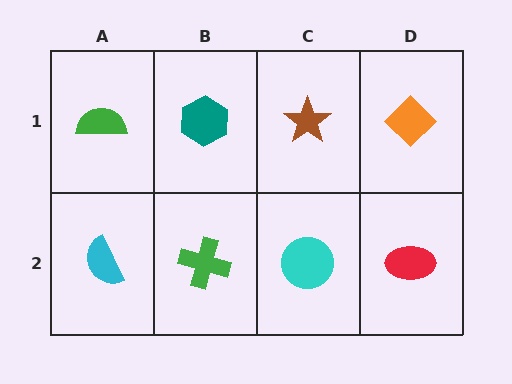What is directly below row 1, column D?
A red ellipse.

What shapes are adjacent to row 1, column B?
A green cross (row 2, column B), a green semicircle (row 1, column A), a brown star (row 1, column C).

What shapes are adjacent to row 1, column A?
A cyan semicircle (row 2, column A), a teal hexagon (row 1, column B).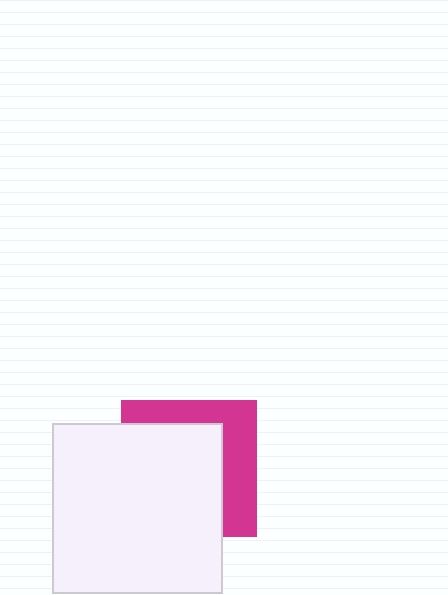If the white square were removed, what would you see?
You would see the complete magenta square.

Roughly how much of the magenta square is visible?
A small part of it is visible (roughly 38%).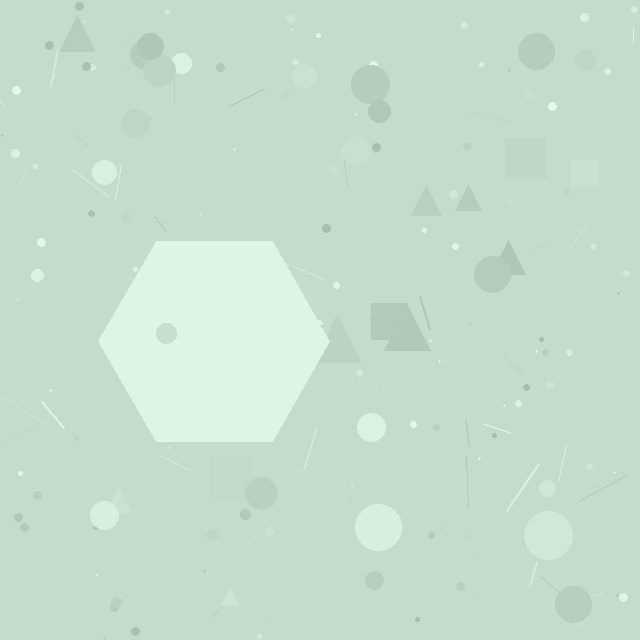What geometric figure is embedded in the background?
A hexagon is embedded in the background.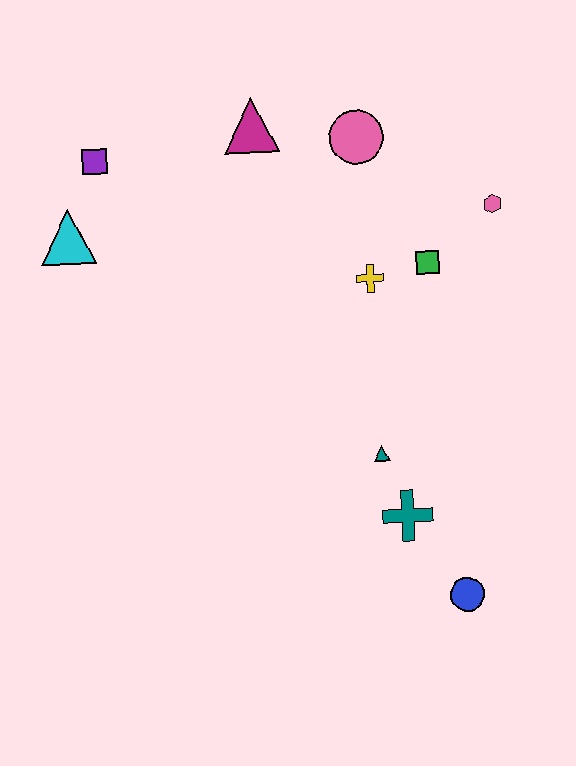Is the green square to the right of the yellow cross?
Yes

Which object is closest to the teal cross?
The teal triangle is closest to the teal cross.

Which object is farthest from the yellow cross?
The blue circle is farthest from the yellow cross.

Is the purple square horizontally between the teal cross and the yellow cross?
No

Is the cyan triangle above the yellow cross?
Yes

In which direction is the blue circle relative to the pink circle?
The blue circle is below the pink circle.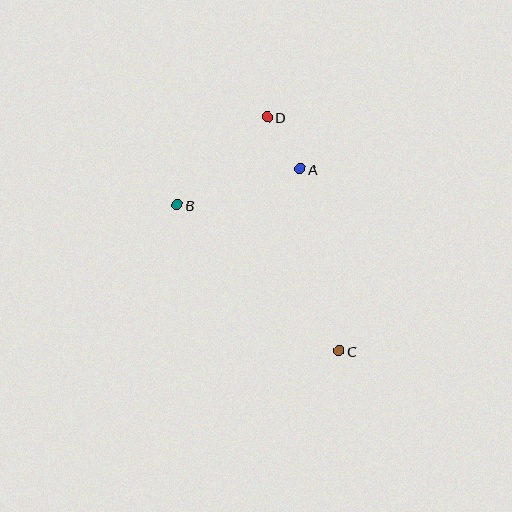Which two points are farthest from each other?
Points C and D are farthest from each other.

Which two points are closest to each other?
Points A and D are closest to each other.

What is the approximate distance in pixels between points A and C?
The distance between A and C is approximately 186 pixels.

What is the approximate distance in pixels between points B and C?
The distance between B and C is approximately 218 pixels.